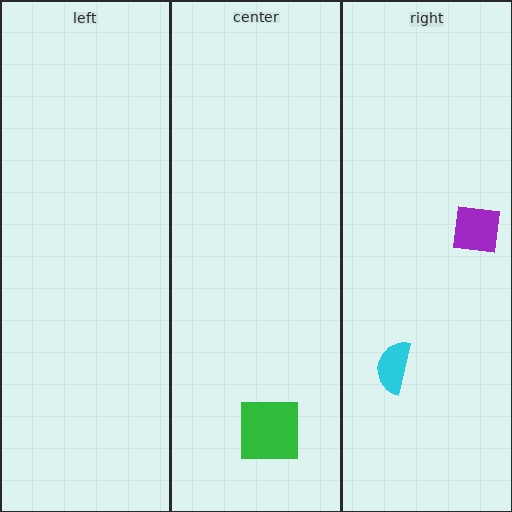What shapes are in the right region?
The purple square, the cyan semicircle.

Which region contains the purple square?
The right region.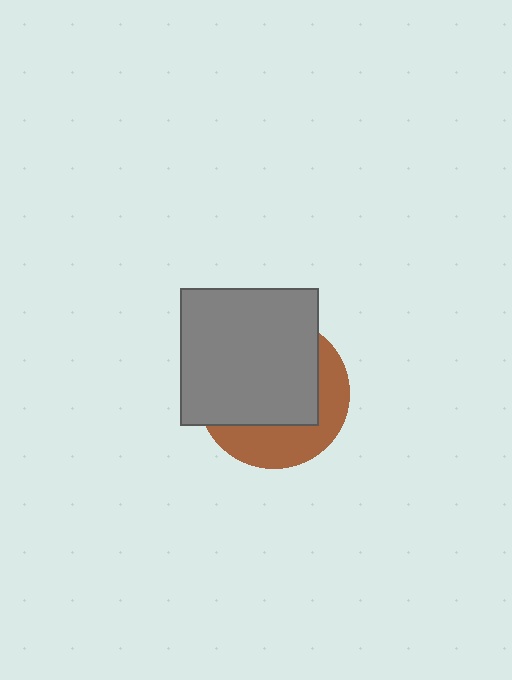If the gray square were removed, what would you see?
You would see the complete brown circle.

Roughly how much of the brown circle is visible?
A small part of it is visible (roughly 36%).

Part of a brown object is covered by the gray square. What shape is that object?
It is a circle.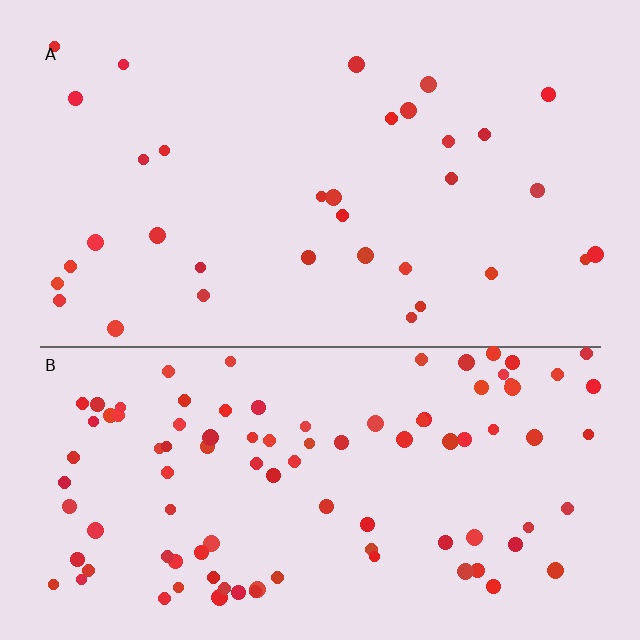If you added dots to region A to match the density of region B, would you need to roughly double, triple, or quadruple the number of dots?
Approximately triple.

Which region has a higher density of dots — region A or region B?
B (the bottom).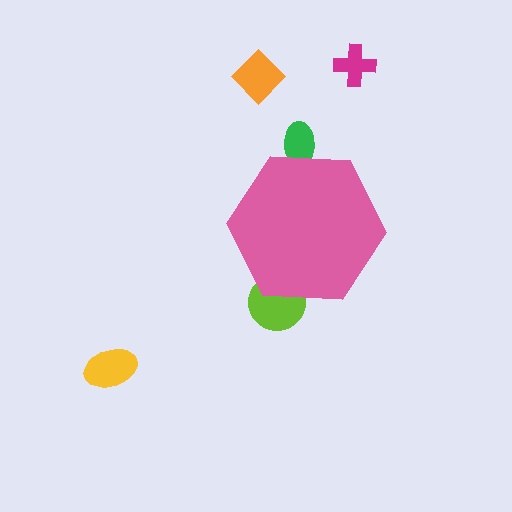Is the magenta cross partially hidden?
No, the magenta cross is fully visible.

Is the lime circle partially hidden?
Yes, the lime circle is partially hidden behind the pink hexagon.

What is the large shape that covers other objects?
A pink hexagon.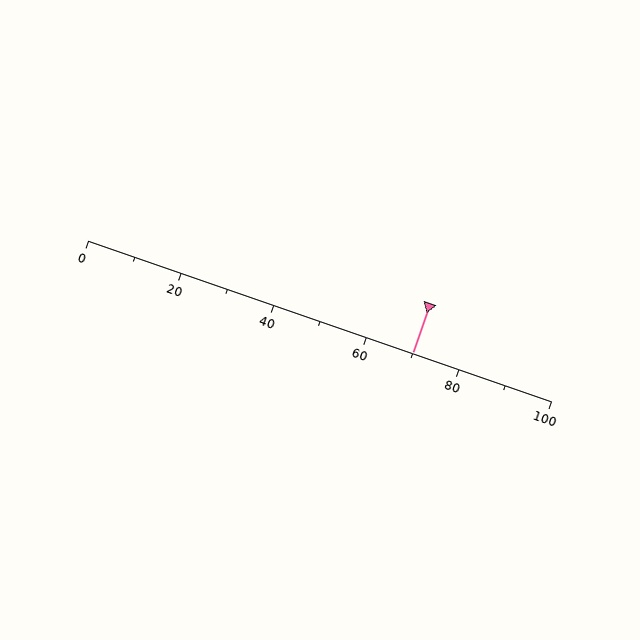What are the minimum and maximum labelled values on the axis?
The axis runs from 0 to 100.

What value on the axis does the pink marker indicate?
The marker indicates approximately 70.